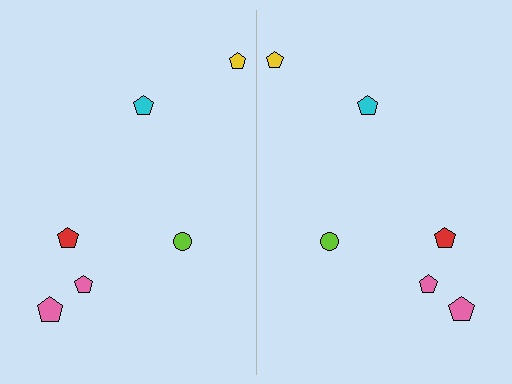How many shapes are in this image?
There are 12 shapes in this image.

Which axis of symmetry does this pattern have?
The pattern has a vertical axis of symmetry running through the center of the image.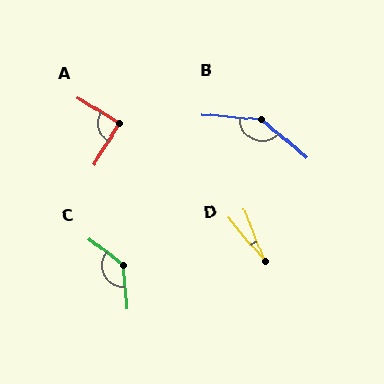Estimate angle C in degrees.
Approximately 133 degrees.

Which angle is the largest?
B, at approximately 145 degrees.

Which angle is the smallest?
D, at approximately 19 degrees.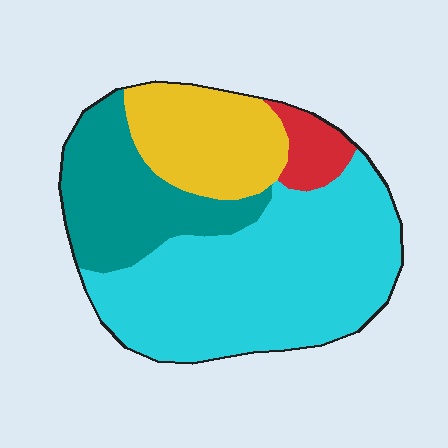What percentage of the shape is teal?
Teal takes up between a sixth and a third of the shape.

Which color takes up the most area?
Cyan, at roughly 50%.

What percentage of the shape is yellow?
Yellow takes up about one fifth (1/5) of the shape.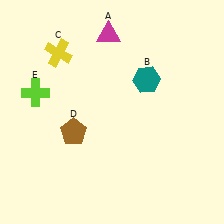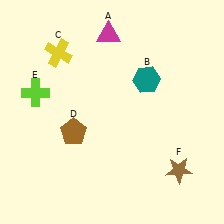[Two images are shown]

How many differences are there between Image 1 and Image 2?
There is 1 difference between the two images.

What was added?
A brown star (F) was added in Image 2.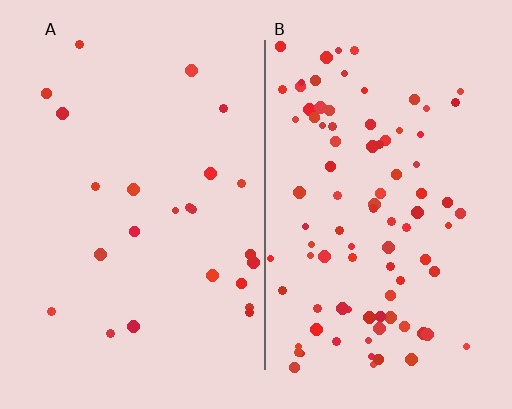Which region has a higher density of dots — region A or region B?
B (the right).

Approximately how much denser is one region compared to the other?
Approximately 3.8× — region B over region A.